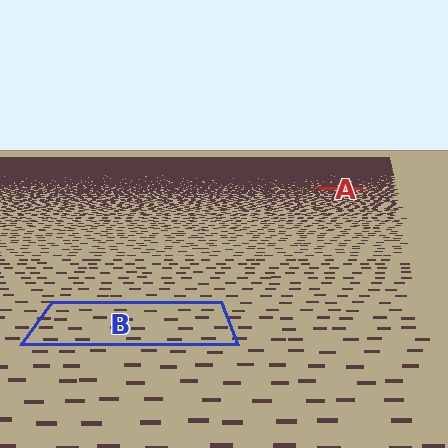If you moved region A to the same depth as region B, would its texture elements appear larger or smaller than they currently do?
They would appear larger. At a closer depth, the same texture elements are projected at a bigger on-screen size.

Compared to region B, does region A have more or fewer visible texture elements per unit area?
Region A has more texture elements per unit area — they are packed more densely because it is farther away.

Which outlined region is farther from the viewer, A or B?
Region A is farther from the viewer — the texture elements inside it appear smaller and more densely packed.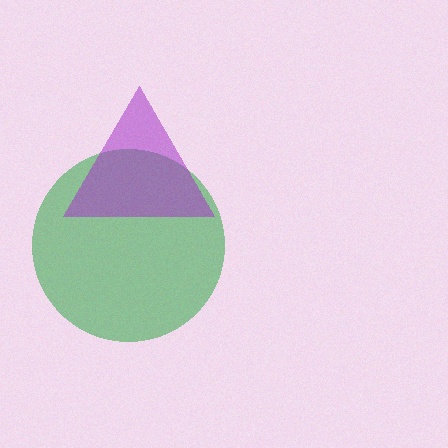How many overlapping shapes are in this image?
There are 2 overlapping shapes in the image.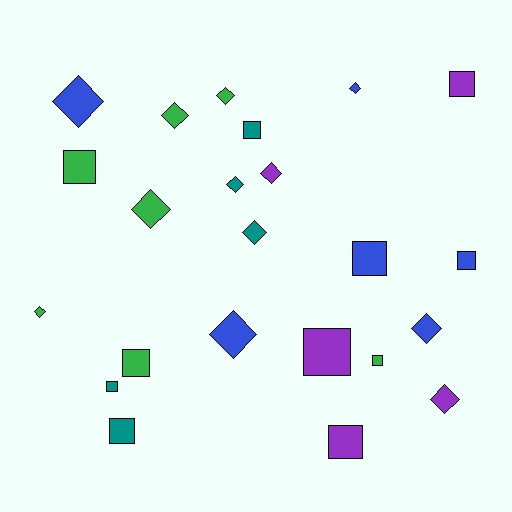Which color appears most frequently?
Green, with 7 objects.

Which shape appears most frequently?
Diamond, with 12 objects.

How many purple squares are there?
There are 3 purple squares.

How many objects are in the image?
There are 23 objects.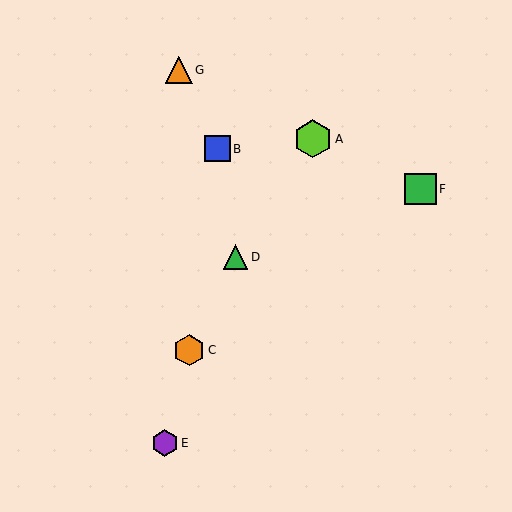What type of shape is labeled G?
Shape G is an orange triangle.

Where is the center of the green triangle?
The center of the green triangle is at (236, 257).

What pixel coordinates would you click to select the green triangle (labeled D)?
Click at (236, 257) to select the green triangle D.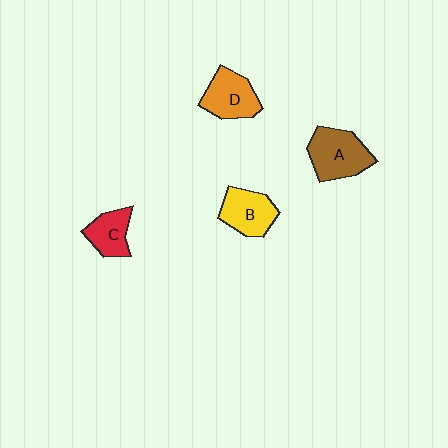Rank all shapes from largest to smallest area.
From largest to smallest: A (brown), D (orange), B (yellow), C (red).